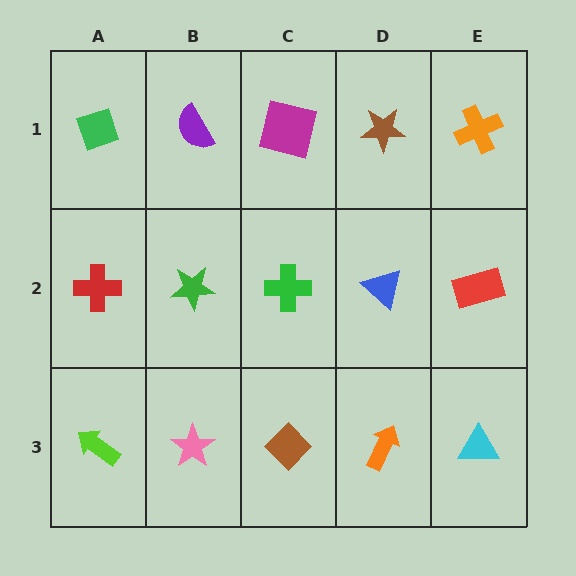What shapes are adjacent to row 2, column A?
A green diamond (row 1, column A), a lime arrow (row 3, column A), a green star (row 2, column B).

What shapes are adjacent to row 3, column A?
A red cross (row 2, column A), a pink star (row 3, column B).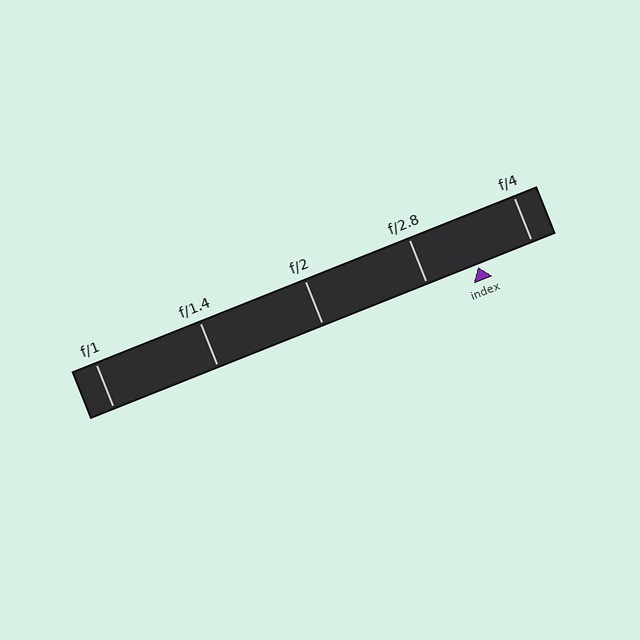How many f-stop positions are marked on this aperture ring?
There are 5 f-stop positions marked.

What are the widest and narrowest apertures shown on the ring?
The widest aperture shown is f/1 and the narrowest is f/4.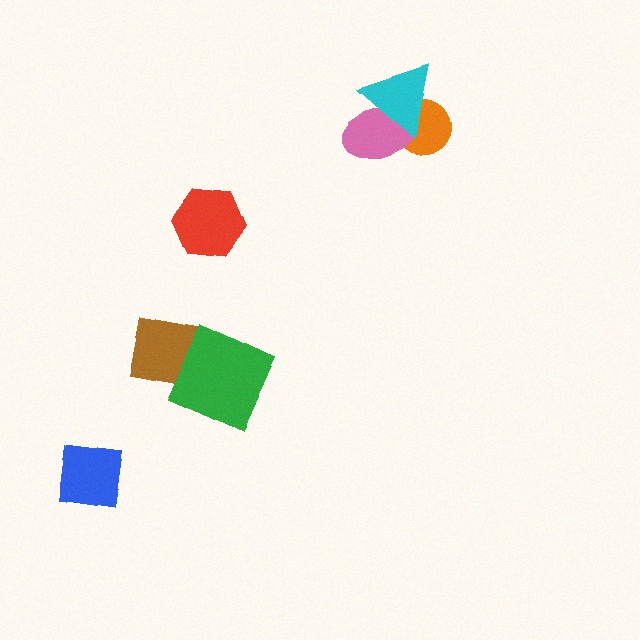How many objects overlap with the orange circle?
2 objects overlap with the orange circle.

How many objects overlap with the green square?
1 object overlaps with the green square.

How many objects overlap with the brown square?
1 object overlaps with the brown square.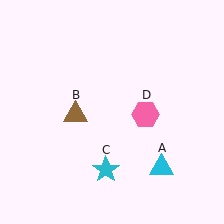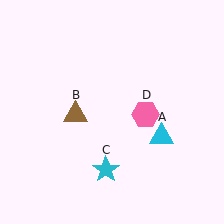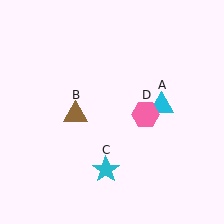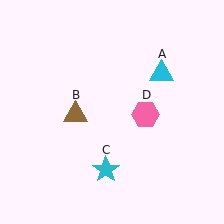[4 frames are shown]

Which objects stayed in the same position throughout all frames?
Brown triangle (object B) and cyan star (object C) and pink hexagon (object D) remained stationary.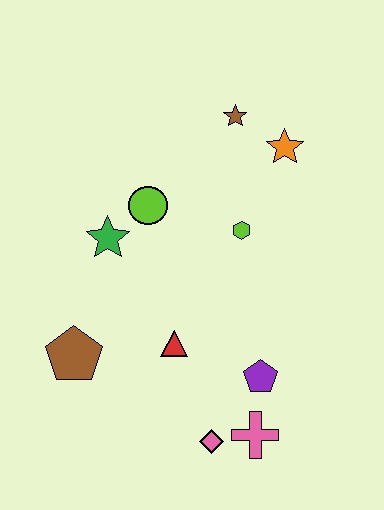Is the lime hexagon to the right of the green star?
Yes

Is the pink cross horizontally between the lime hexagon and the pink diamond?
No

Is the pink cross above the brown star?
No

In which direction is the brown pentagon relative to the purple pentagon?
The brown pentagon is to the left of the purple pentagon.